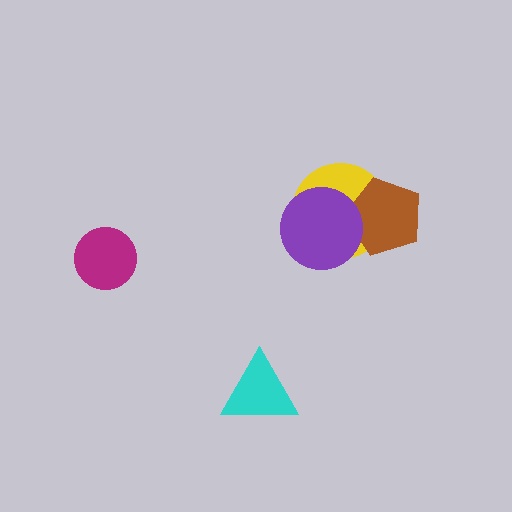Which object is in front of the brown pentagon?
The purple circle is in front of the brown pentagon.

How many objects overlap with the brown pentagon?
2 objects overlap with the brown pentagon.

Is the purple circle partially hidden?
No, no other shape covers it.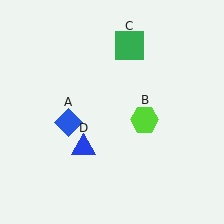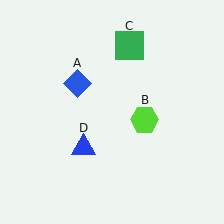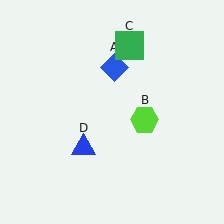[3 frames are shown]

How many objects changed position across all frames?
1 object changed position: blue diamond (object A).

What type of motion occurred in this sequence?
The blue diamond (object A) rotated clockwise around the center of the scene.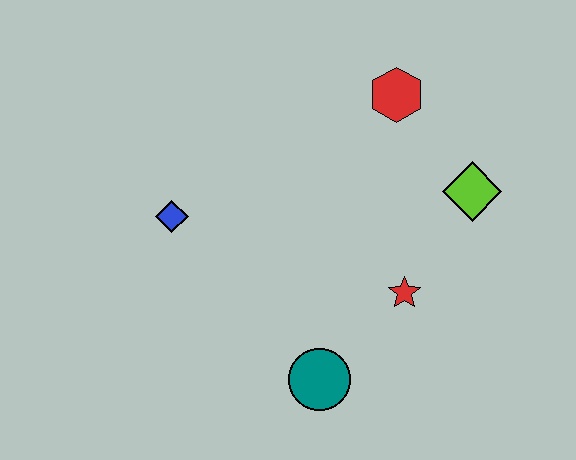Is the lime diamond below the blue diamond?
No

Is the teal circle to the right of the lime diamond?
No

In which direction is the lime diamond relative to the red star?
The lime diamond is above the red star.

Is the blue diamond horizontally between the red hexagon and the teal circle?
No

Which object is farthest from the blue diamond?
The lime diamond is farthest from the blue diamond.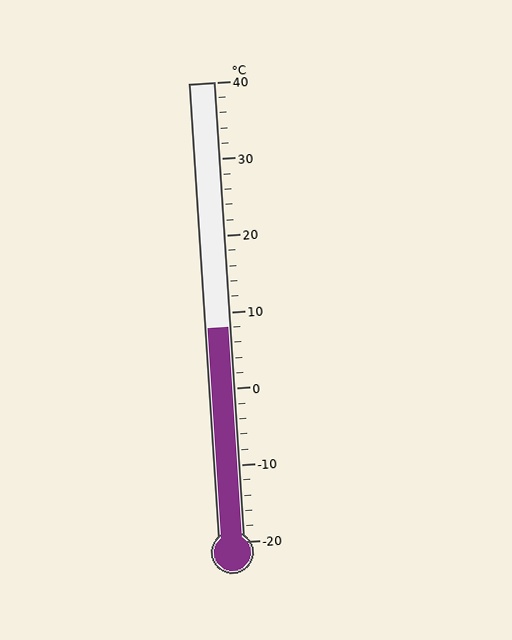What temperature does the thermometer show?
The thermometer shows approximately 8°C.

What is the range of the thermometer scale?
The thermometer scale ranges from -20°C to 40°C.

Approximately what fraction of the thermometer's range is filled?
The thermometer is filled to approximately 45% of its range.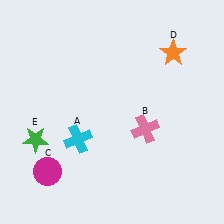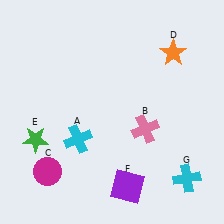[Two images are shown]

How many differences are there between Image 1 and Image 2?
There are 2 differences between the two images.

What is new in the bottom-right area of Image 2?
A cyan cross (G) was added in the bottom-right area of Image 2.